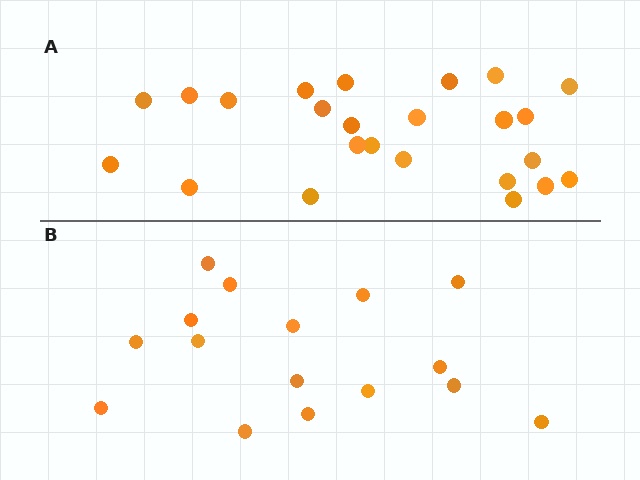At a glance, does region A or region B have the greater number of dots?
Region A (the top region) has more dots.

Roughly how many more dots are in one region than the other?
Region A has roughly 8 or so more dots than region B.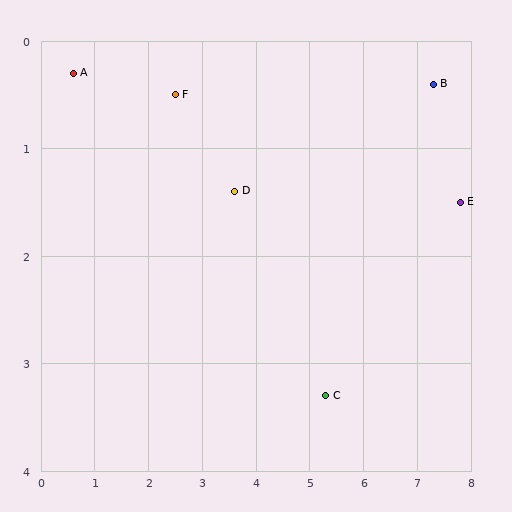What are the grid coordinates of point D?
Point D is at approximately (3.6, 1.4).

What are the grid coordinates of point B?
Point B is at approximately (7.3, 0.4).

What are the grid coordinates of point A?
Point A is at approximately (0.6, 0.3).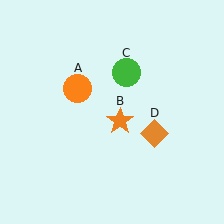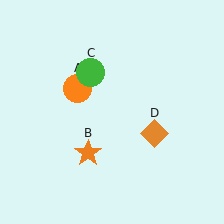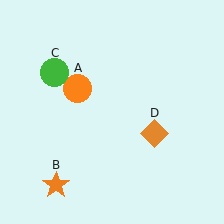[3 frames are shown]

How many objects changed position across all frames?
2 objects changed position: orange star (object B), green circle (object C).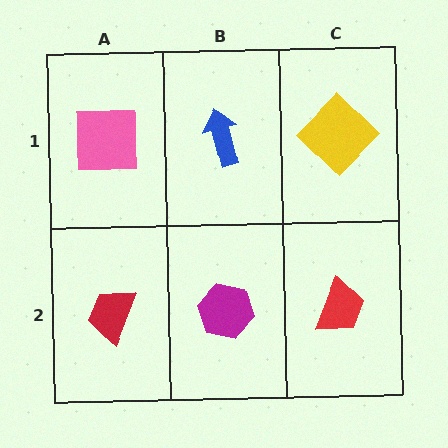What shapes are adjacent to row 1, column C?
A red trapezoid (row 2, column C), a blue arrow (row 1, column B).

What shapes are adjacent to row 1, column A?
A red trapezoid (row 2, column A), a blue arrow (row 1, column B).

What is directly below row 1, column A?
A red trapezoid.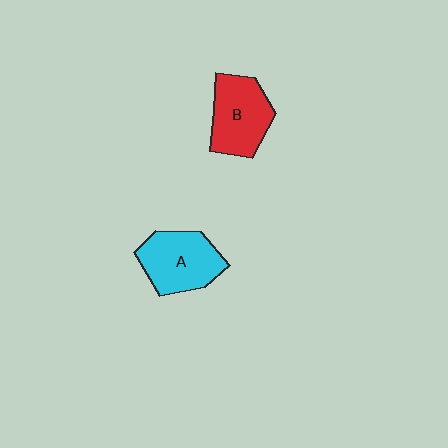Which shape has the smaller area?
Shape B (red).